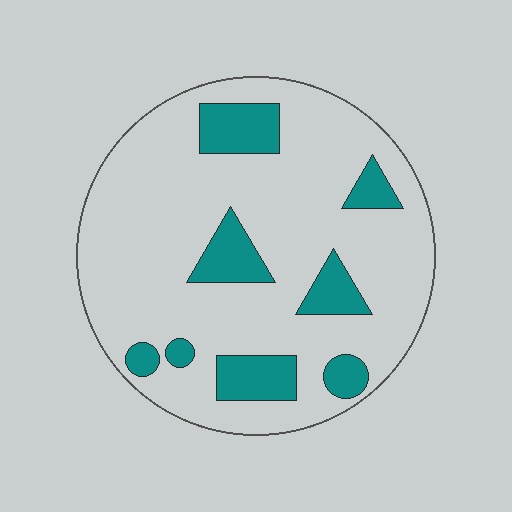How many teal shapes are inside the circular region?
8.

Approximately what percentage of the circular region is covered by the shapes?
Approximately 20%.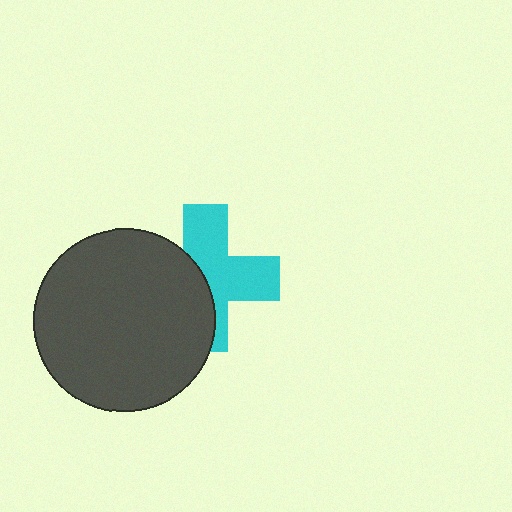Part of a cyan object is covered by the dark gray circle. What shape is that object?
It is a cross.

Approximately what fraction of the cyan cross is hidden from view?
Roughly 44% of the cyan cross is hidden behind the dark gray circle.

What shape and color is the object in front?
The object in front is a dark gray circle.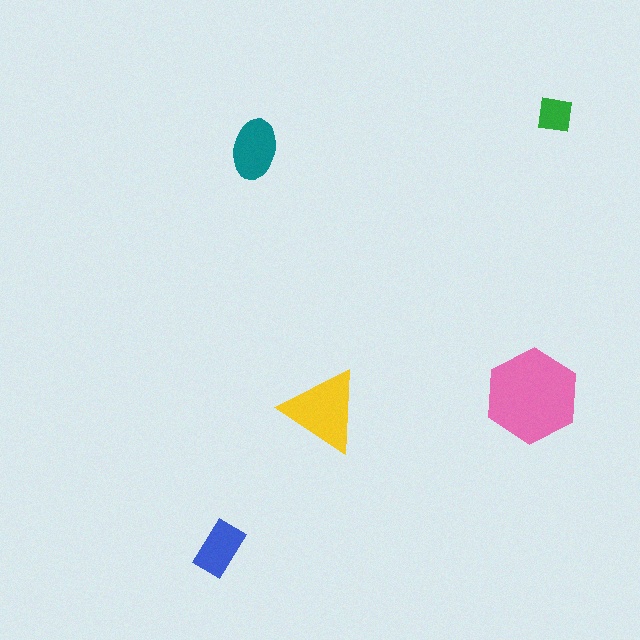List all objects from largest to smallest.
The pink hexagon, the yellow triangle, the teal ellipse, the blue rectangle, the green square.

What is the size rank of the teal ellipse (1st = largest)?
3rd.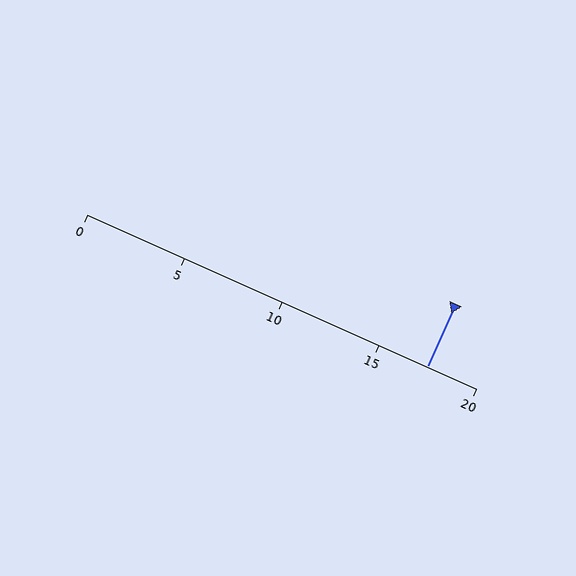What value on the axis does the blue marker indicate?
The marker indicates approximately 17.5.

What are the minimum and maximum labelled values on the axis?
The axis runs from 0 to 20.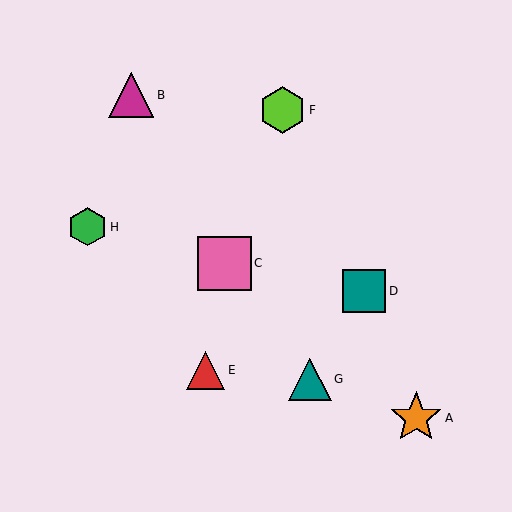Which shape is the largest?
The pink square (labeled C) is the largest.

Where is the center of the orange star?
The center of the orange star is at (416, 418).